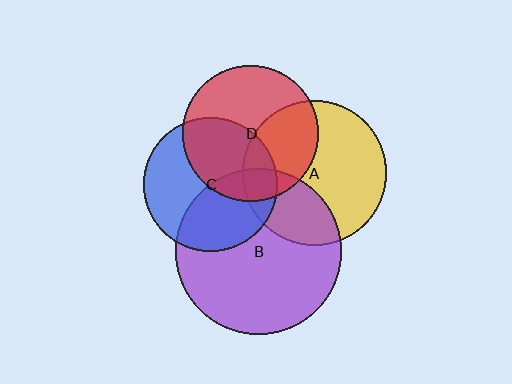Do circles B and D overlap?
Yes.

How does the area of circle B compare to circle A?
Approximately 1.3 times.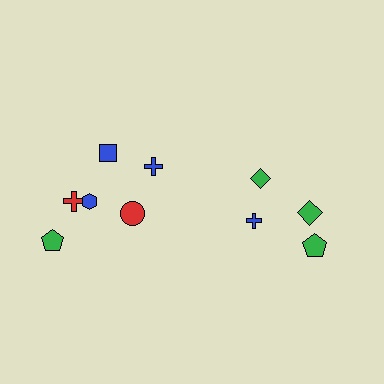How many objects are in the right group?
There are 4 objects.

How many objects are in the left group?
There are 6 objects.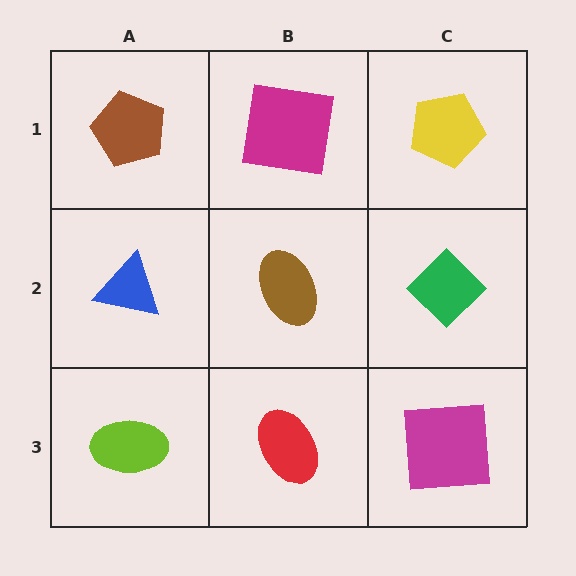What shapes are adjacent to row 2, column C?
A yellow pentagon (row 1, column C), a magenta square (row 3, column C), a brown ellipse (row 2, column B).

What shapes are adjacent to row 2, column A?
A brown pentagon (row 1, column A), a lime ellipse (row 3, column A), a brown ellipse (row 2, column B).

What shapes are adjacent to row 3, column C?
A green diamond (row 2, column C), a red ellipse (row 3, column B).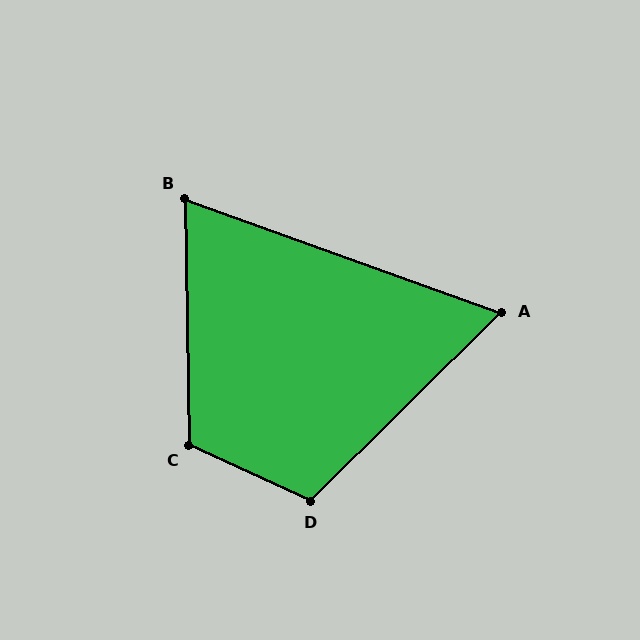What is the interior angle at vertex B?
Approximately 69 degrees (acute).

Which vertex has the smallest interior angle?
A, at approximately 64 degrees.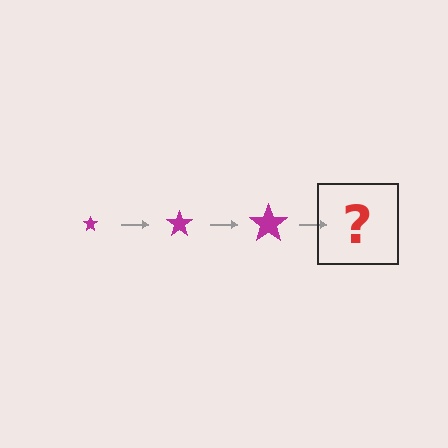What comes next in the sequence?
The next element should be a magenta star, larger than the previous one.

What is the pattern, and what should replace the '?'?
The pattern is that the star gets progressively larger each step. The '?' should be a magenta star, larger than the previous one.